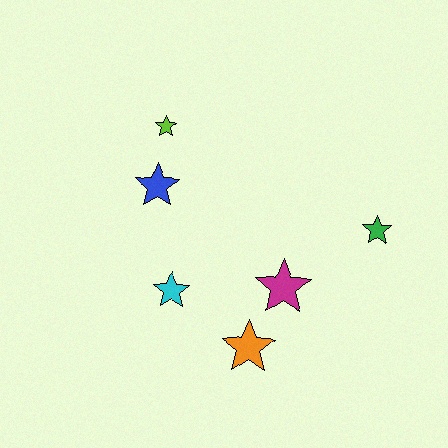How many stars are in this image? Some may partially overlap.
There are 6 stars.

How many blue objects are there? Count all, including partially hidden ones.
There is 1 blue object.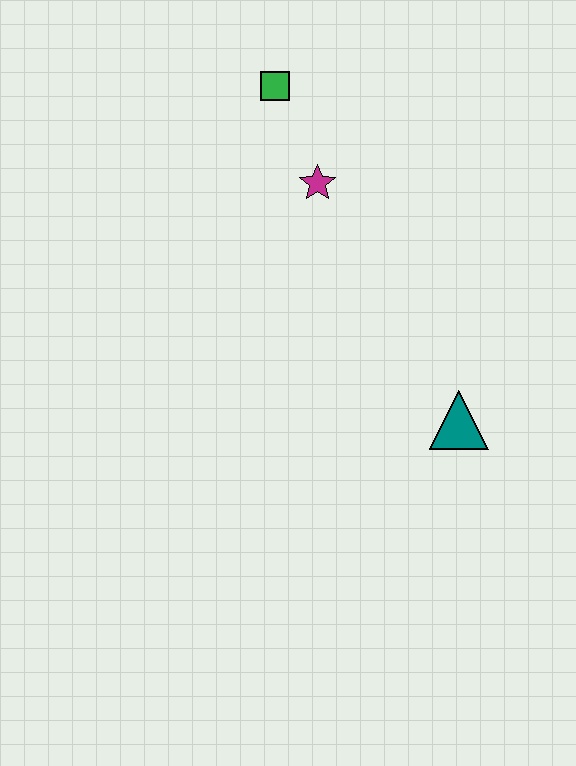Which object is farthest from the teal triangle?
The green square is farthest from the teal triangle.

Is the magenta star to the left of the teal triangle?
Yes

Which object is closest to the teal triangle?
The magenta star is closest to the teal triangle.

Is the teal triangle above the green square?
No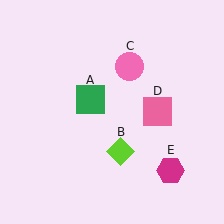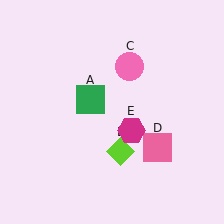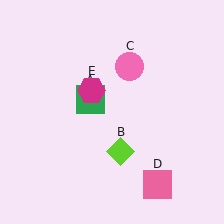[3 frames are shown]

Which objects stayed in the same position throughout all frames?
Green square (object A) and lime diamond (object B) and pink circle (object C) remained stationary.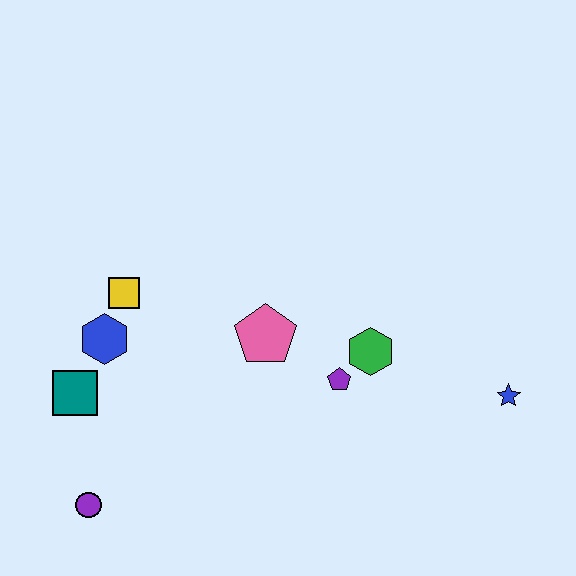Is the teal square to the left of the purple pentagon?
Yes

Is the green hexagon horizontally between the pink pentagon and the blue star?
Yes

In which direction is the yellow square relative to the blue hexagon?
The yellow square is above the blue hexagon.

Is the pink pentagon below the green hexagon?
No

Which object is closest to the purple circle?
The teal square is closest to the purple circle.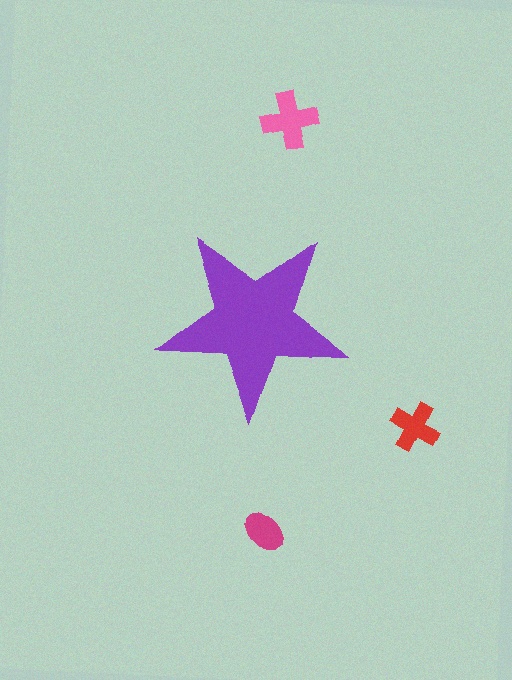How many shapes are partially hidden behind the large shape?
0 shapes are partially hidden.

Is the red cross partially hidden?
No, the red cross is fully visible.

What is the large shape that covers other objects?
A purple star.